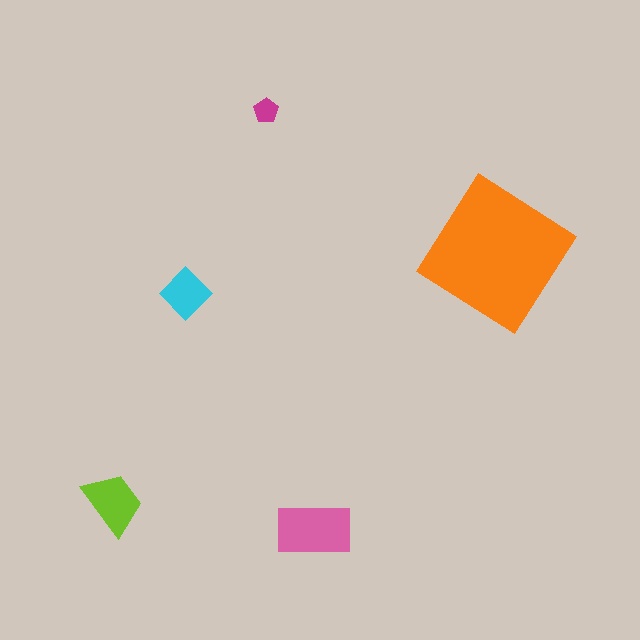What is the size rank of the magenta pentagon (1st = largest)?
5th.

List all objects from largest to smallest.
The orange diamond, the pink rectangle, the lime trapezoid, the cyan diamond, the magenta pentagon.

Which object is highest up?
The magenta pentagon is topmost.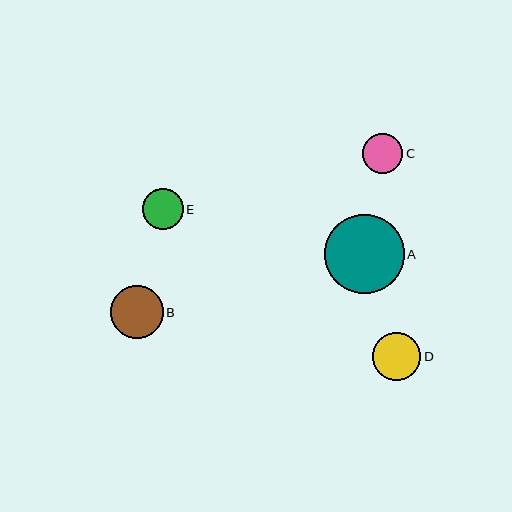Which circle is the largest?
Circle A is the largest with a size of approximately 80 pixels.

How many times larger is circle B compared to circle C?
Circle B is approximately 1.3 times the size of circle C.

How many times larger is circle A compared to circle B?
Circle A is approximately 1.5 times the size of circle B.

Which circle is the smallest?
Circle C is the smallest with a size of approximately 40 pixels.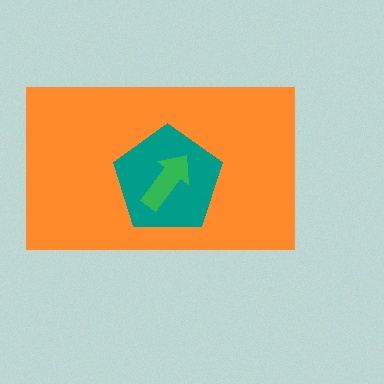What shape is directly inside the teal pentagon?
The green arrow.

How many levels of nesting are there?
3.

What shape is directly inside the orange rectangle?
The teal pentagon.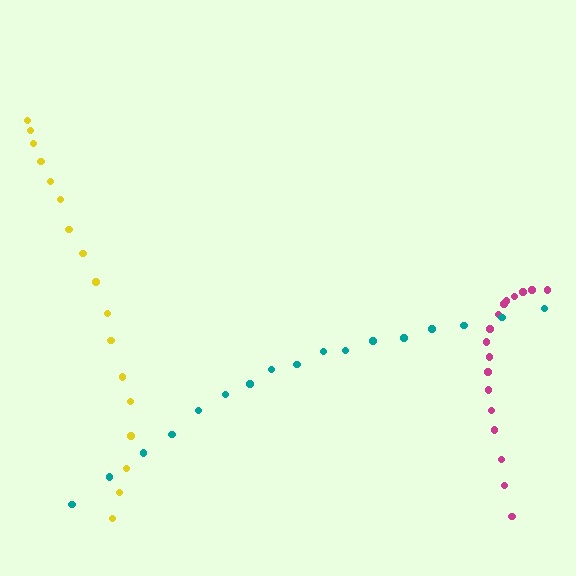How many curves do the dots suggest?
There are 3 distinct paths.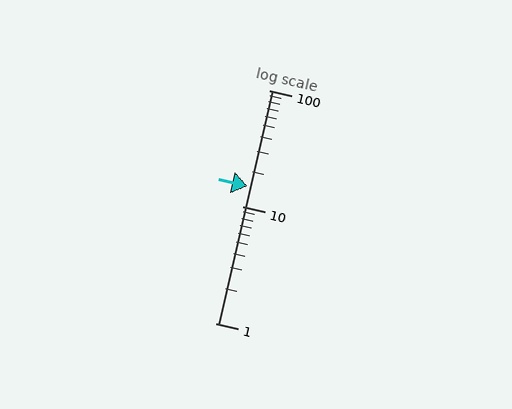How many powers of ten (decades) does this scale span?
The scale spans 2 decades, from 1 to 100.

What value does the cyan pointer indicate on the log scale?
The pointer indicates approximately 15.